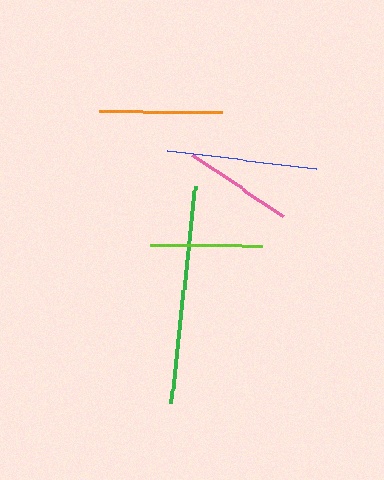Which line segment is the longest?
The green line is the longest at approximately 218 pixels.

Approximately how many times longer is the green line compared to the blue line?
The green line is approximately 1.5 times the length of the blue line.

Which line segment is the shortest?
The pink line is the shortest at approximately 109 pixels.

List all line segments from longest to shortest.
From longest to shortest: green, blue, orange, lime, pink.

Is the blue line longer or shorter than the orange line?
The blue line is longer than the orange line.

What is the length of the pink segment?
The pink segment is approximately 109 pixels long.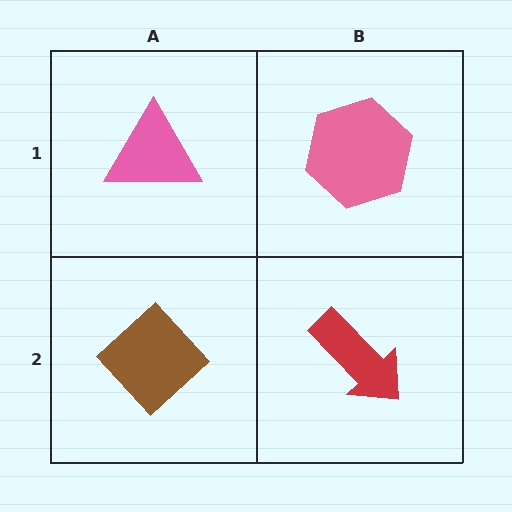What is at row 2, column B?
A red arrow.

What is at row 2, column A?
A brown diamond.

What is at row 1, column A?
A pink triangle.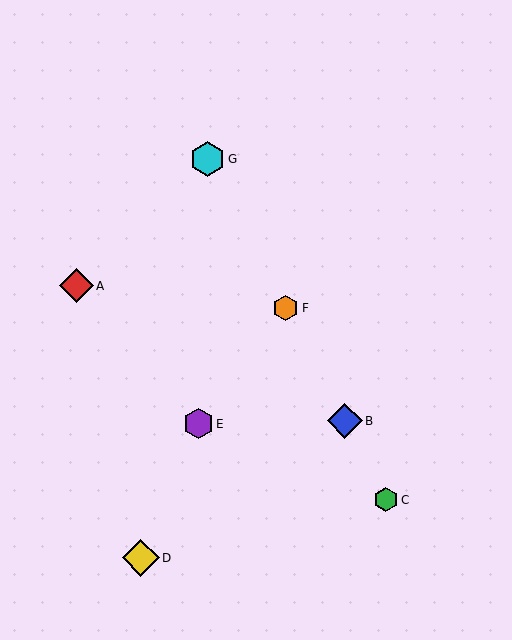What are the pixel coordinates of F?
Object F is at (286, 308).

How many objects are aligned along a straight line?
4 objects (B, C, F, G) are aligned along a straight line.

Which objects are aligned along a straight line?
Objects B, C, F, G are aligned along a straight line.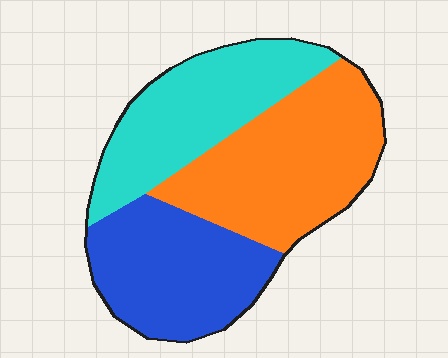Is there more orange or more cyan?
Orange.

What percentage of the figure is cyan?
Cyan takes up between a sixth and a third of the figure.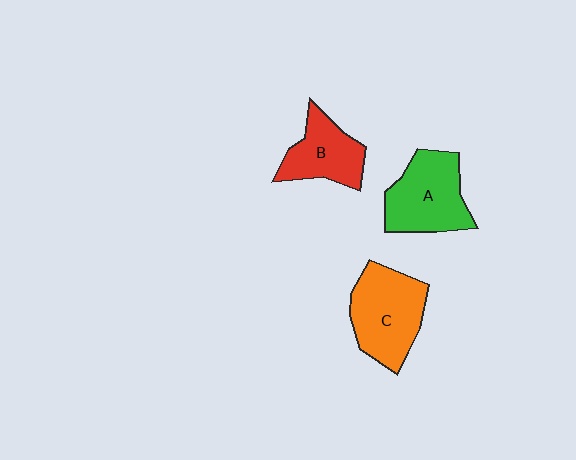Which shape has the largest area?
Shape C (orange).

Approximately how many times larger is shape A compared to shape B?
Approximately 1.3 times.